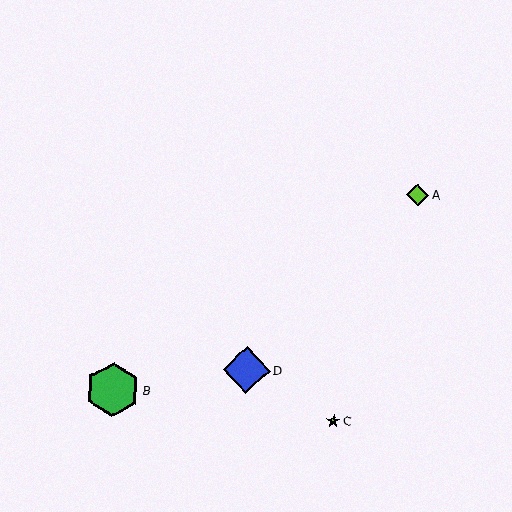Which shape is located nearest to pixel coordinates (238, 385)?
The blue diamond (labeled D) at (246, 370) is nearest to that location.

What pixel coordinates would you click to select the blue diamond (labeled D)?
Click at (246, 370) to select the blue diamond D.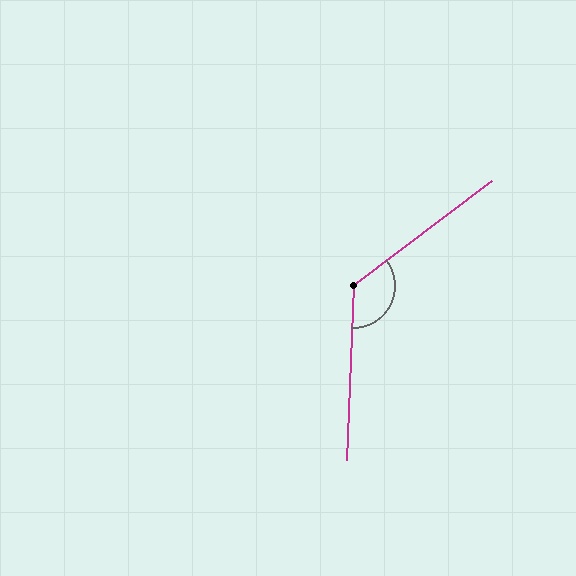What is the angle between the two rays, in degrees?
Approximately 129 degrees.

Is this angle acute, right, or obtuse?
It is obtuse.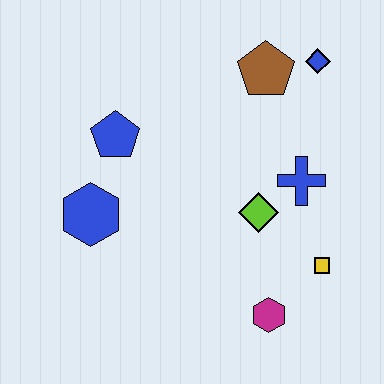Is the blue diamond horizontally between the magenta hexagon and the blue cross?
No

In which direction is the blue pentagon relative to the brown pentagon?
The blue pentagon is to the left of the brown pentagon.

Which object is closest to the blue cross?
The lime diamond is closest to the blue cross.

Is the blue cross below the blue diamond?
Yes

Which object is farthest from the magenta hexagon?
The blue diamond is farthest from the magenta hexagon.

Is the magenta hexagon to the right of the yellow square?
No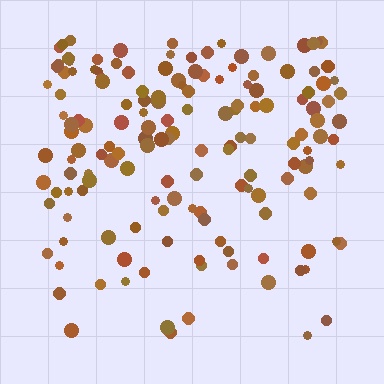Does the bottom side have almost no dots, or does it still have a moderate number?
Still a moderate number, just noticeably fewer than the top.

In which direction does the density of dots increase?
From bottom to top, with the top side densest.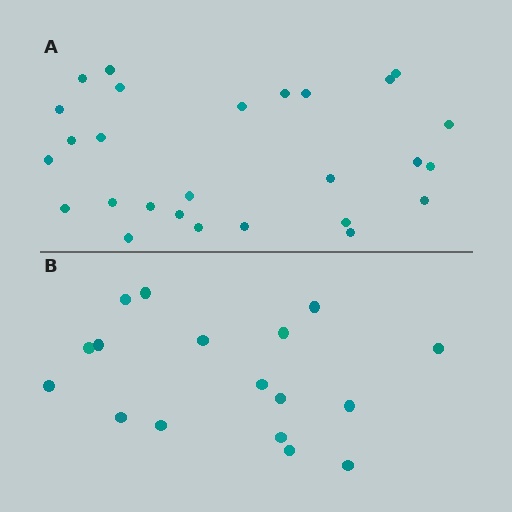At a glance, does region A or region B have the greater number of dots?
Region A (the top region) has more dots.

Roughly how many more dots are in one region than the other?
Region A has roughly 10 or so more dots than region B.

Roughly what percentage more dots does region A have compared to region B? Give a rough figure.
About 60% more.